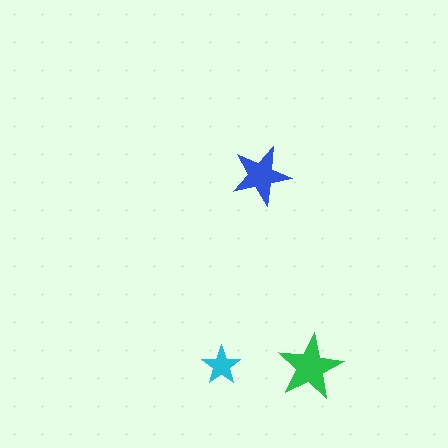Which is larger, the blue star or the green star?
The green one.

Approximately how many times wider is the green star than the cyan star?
About 1.5 times wider.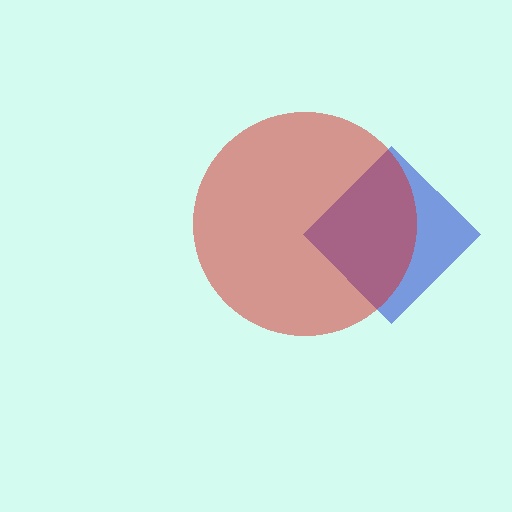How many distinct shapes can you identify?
There are 2 distinct shapes: a blue diamond, a red circle.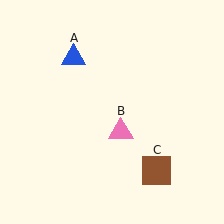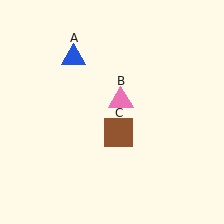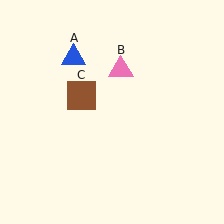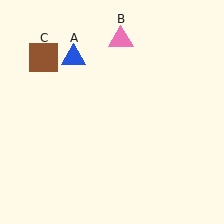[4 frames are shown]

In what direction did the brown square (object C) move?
The brown square (object C) moved up and to the left.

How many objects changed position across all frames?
2 objects changed position: pink triangle (object B), brown square (object C).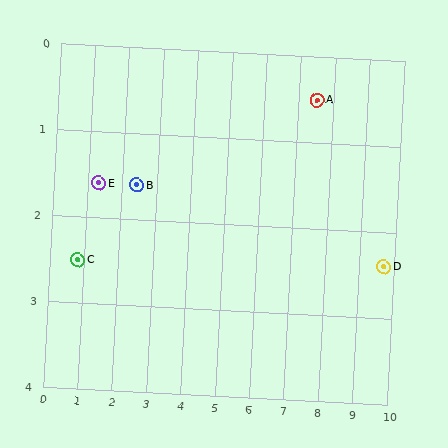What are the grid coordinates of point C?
Point C is at approximately (0.8, 2.5).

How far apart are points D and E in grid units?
Points D and E are about 8.4 grid units apart.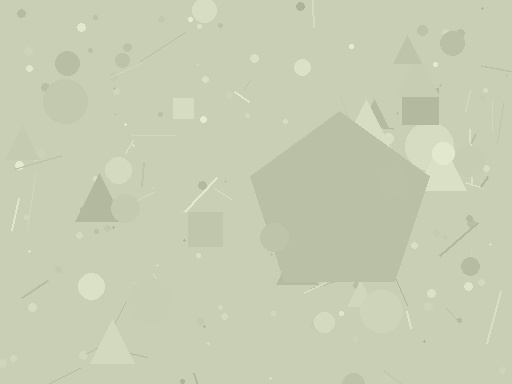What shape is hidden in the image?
A pentagon is hidden in the image.